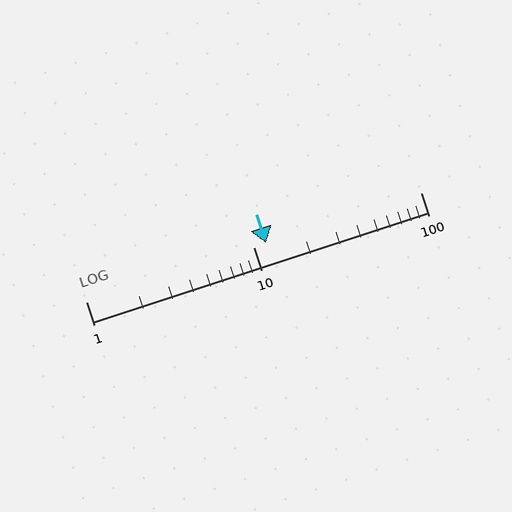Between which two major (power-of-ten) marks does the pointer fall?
The pointer is between 10 and 100.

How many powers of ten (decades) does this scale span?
The scale spans 2 decades, from 1 to 100.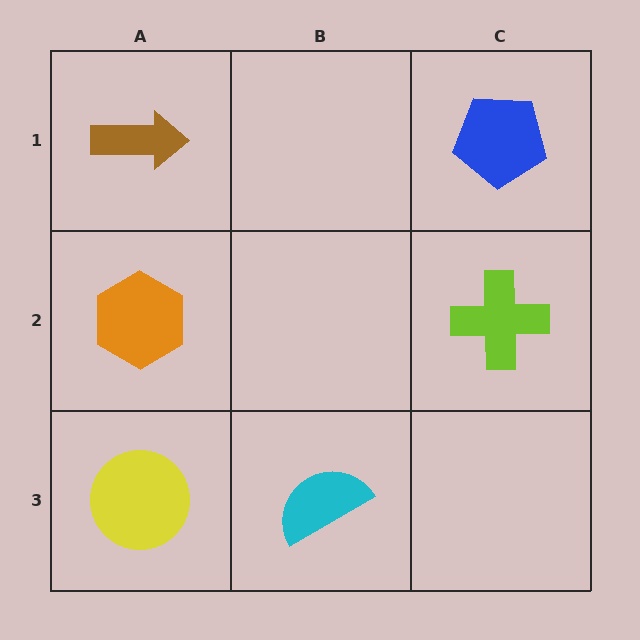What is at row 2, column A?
An orange hexagon.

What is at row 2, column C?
A lime cross.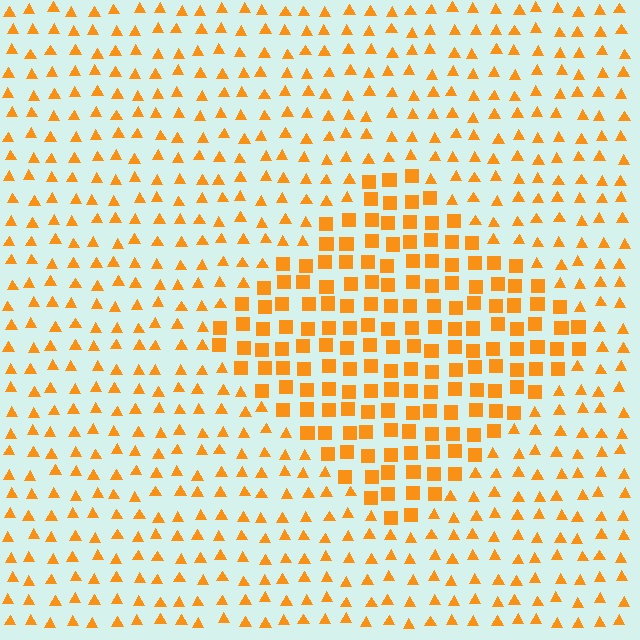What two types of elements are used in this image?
The image uses squares inside the diamond region and triangles outside it.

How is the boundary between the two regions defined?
The boundary is defined by a change in element shape: squares inside vs. triangles outside. All elements share the same color and spacing.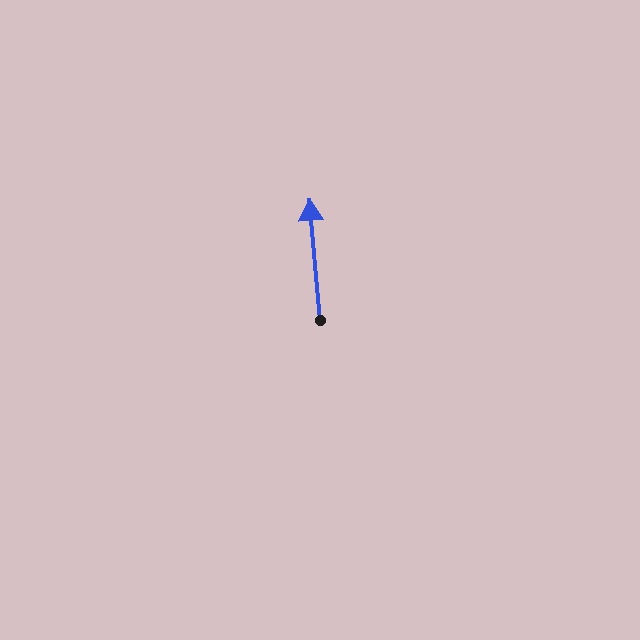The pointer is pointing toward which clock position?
Roughly 12 o'clock.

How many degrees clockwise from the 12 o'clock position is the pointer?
Approximately 355 degrees.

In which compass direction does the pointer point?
North.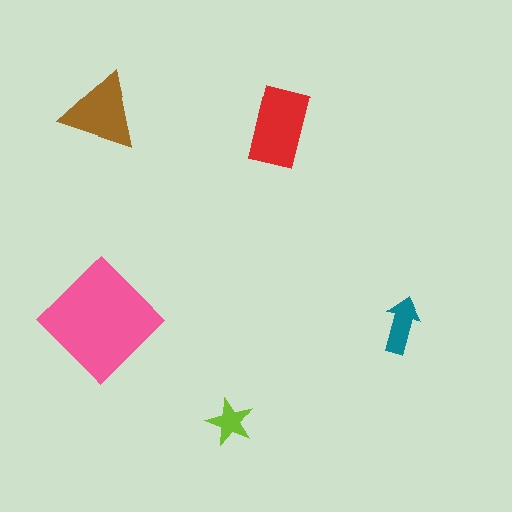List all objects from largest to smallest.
The pink diamond, the red rectangle, the brown triangle, the teal arrow, the lime star.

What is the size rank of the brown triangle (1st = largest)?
3rd.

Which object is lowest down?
The lime star is bottommost.